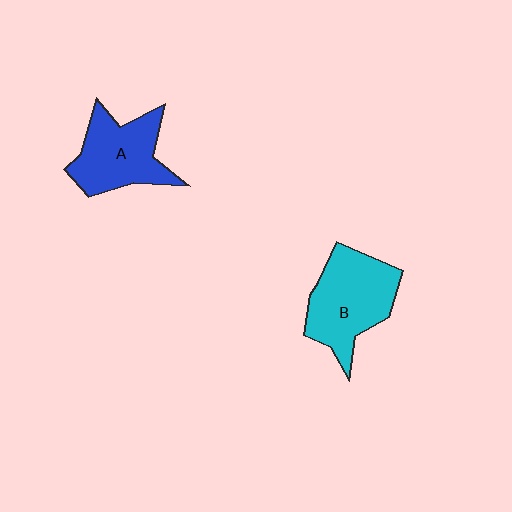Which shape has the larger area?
Shape B (cyan).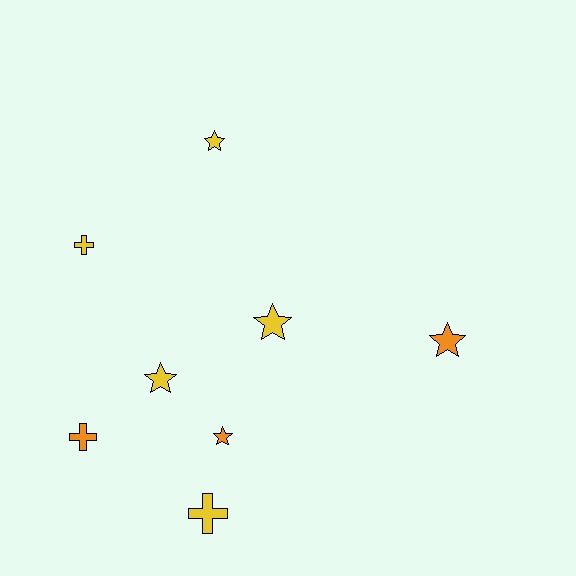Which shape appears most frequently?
Star, with 5 objects.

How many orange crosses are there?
There is 1 orange cross.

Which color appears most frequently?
Yellow, with 5 objects.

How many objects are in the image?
There are 8 objects.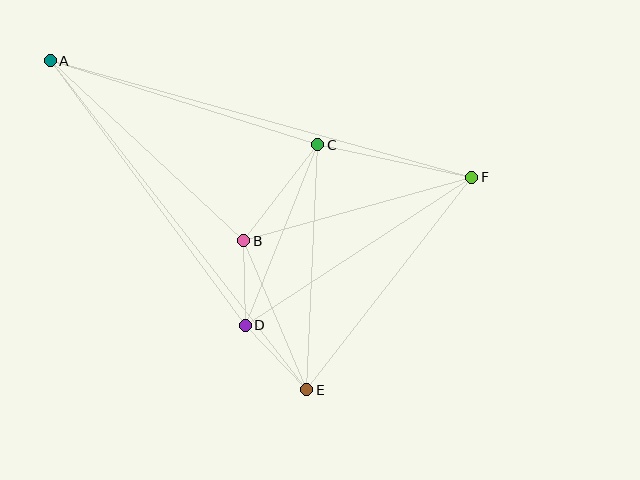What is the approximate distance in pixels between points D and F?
The distance between D and F is approximately 271 pixels.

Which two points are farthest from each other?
Points A and F are farthest from each other.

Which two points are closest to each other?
Points B and D are closest to each other.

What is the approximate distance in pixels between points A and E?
The distance between A and E is approximately 417 pixels.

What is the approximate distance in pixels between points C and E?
The distance between C and E is approximately 245 pixels.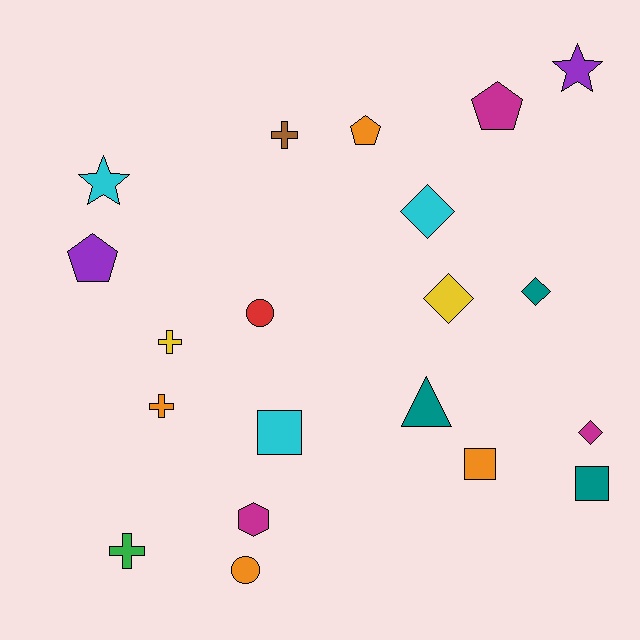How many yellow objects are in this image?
There are 2 yellow objects.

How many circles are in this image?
There are 2 circles.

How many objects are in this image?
There are 20 objects.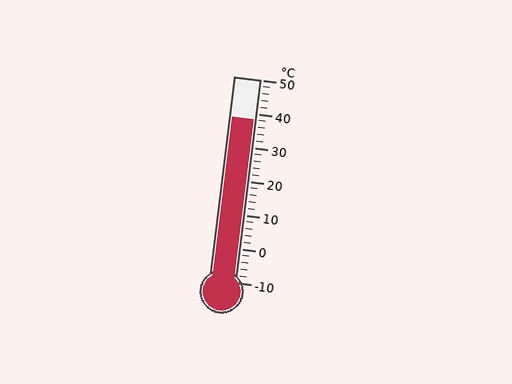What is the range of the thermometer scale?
The thermometer scale ranges from -10°C to 50°C.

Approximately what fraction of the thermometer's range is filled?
The thermometer is filled to approximately 80% of its range.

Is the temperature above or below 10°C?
The temperature is above 10°C.